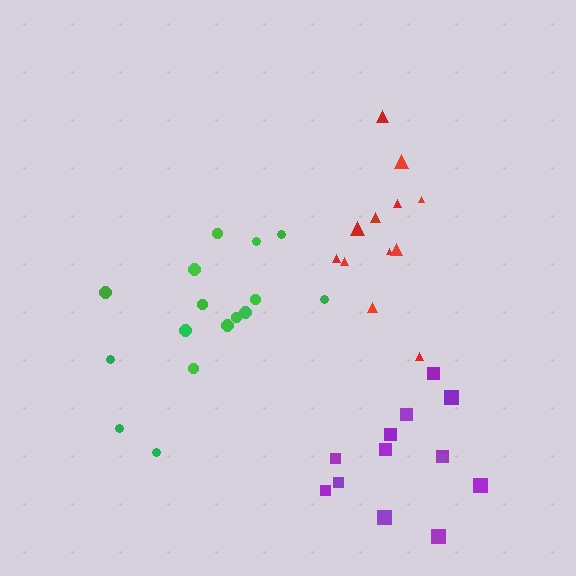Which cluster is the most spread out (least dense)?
Green.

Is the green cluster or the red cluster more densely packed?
Red.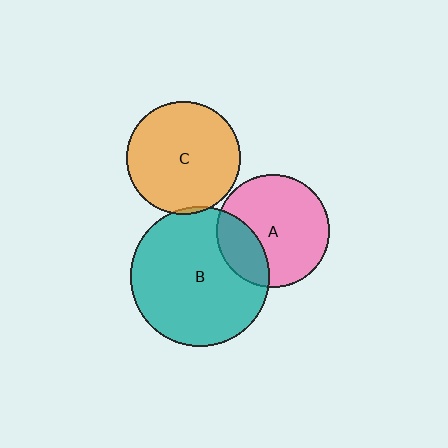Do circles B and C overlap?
Yes.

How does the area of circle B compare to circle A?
Approximately 1.5 times.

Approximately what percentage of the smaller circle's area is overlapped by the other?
Approximately 5%.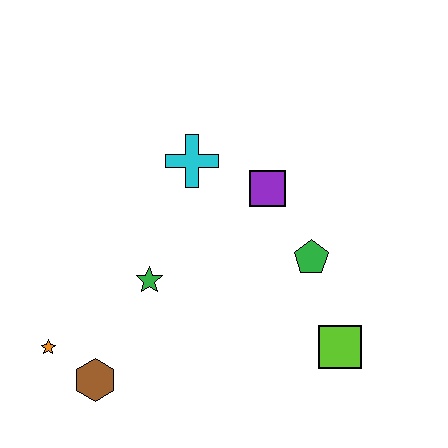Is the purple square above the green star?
Yes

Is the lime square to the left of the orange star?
No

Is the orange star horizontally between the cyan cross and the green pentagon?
No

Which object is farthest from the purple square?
The orange star is farthest from the purple square.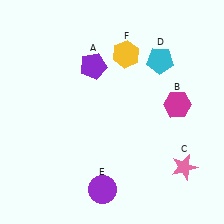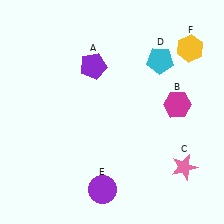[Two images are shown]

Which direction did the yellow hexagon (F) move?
The yellow hexagon (F) moved right.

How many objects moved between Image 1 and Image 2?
1 object moved between the two images.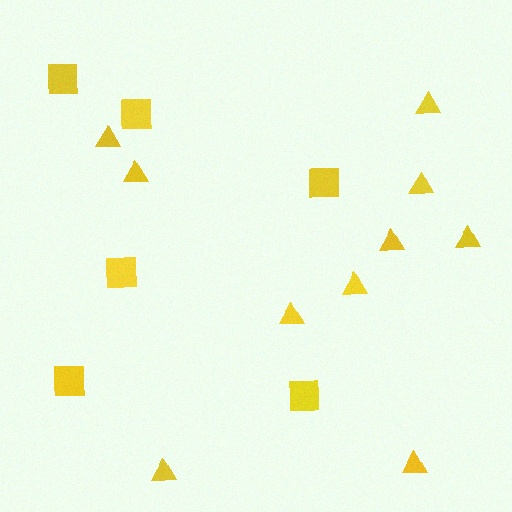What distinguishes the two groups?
There are 2 groups: one group of squares (6) and one group of triangles (10).